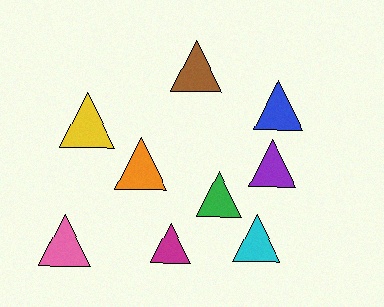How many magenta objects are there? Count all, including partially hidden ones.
There is 1 magenta object.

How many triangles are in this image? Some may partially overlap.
There are 9 triangles.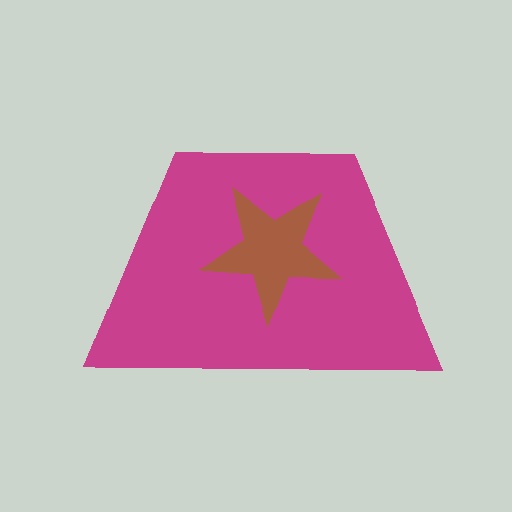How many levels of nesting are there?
2.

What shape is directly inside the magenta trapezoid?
The brown star.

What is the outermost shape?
The magenta trapezoid.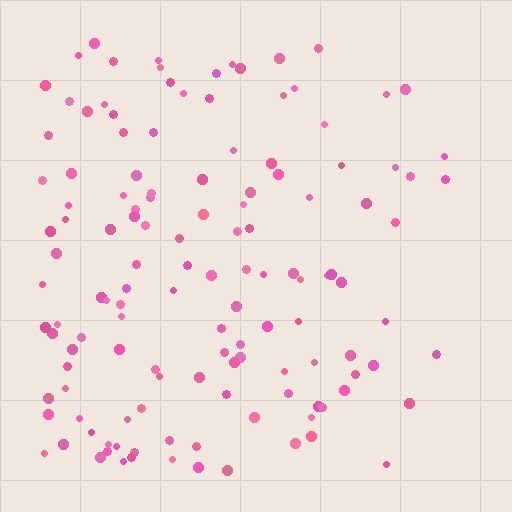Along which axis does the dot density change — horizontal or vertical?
Horizontal.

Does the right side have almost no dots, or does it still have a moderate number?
Still a moderate number, just noticeably fewer than the left.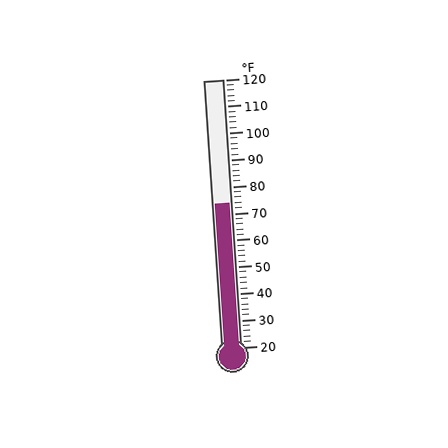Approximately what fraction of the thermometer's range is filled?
The thermometer is filled to approximately 55% of its range.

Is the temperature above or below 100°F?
The temperature is below 100°F.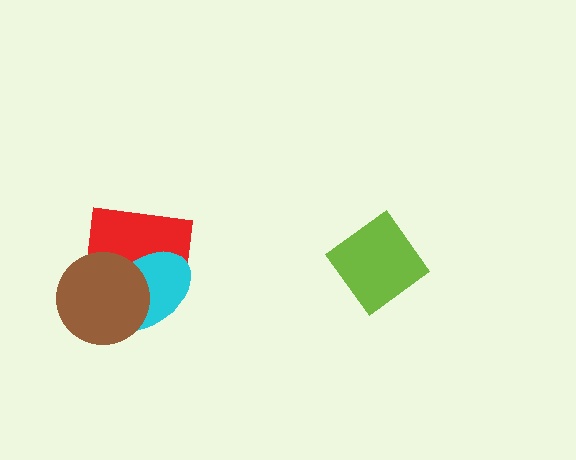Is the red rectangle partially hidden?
Yes, it is partially covered by another shape.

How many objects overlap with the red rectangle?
2 objects overlap with the red rectangle.